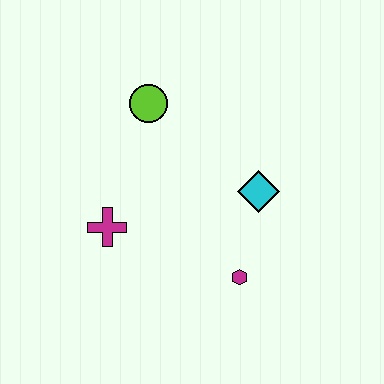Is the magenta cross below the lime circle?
Yes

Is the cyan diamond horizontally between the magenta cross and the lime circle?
No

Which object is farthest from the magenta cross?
The cyan diamond is farthest from the magenta cross.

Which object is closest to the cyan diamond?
The magenta hexagon is closest to the cyan diamond.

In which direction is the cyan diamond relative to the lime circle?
The cyan diamond is to the right of the lime circle.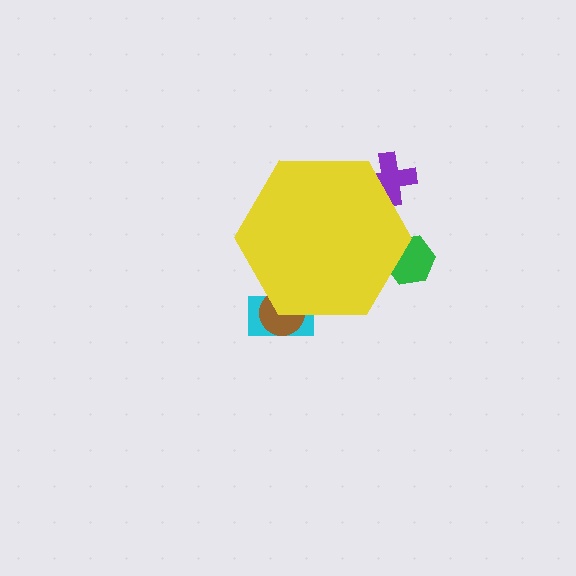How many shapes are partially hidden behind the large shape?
4 shapes are partially hidden.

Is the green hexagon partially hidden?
Yes, the green hexagon is partially hidden behind the yellow hexagon.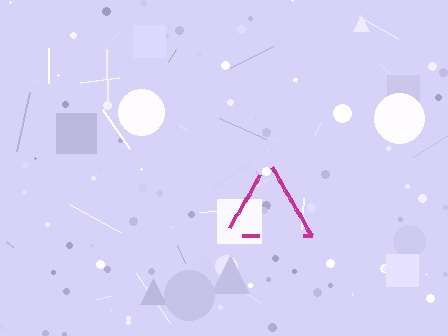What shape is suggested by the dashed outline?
The dashed outline suggests a triangle.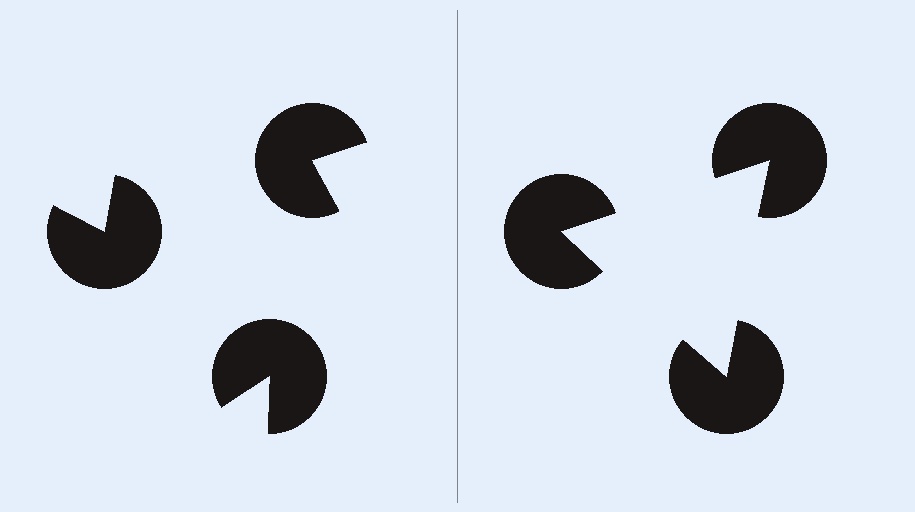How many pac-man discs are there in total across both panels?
6 — 3 on each side.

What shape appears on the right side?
An illusory triangle.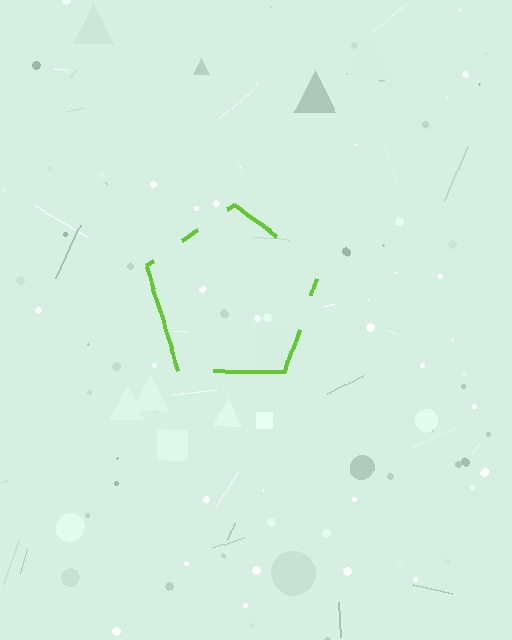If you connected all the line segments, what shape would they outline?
They would outline a pentagon.